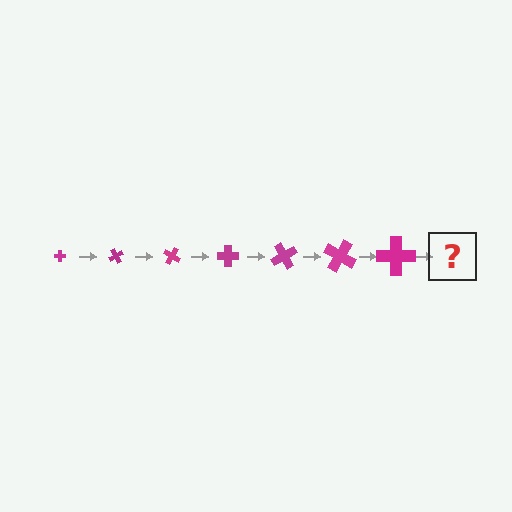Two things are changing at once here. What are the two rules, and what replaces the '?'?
The two rules are that the cross grows larger each step and it rotates 60 degrees each step. The '?' should be a cross, larger than the previous one and rotated 420 degrees from the start.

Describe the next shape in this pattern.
It should be a cross, larger than the previous one and rotated 420 degrees from the start.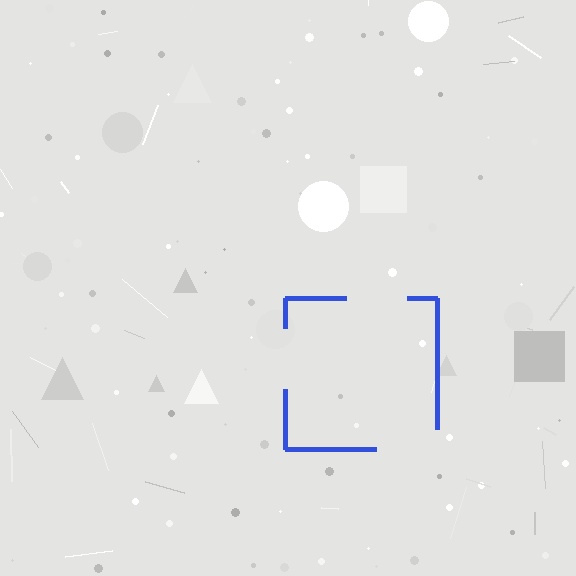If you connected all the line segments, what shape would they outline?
They would outline a square.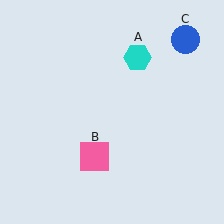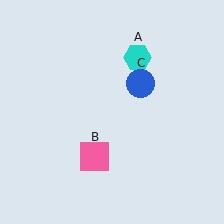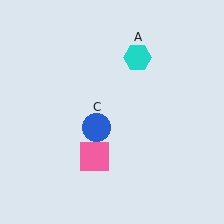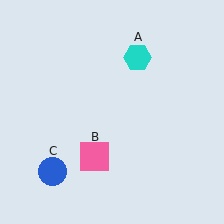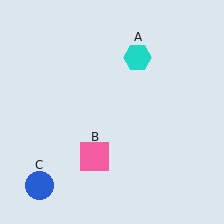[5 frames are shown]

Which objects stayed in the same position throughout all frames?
Cyan hexagon (object A) and pink square (object B) remained stationary.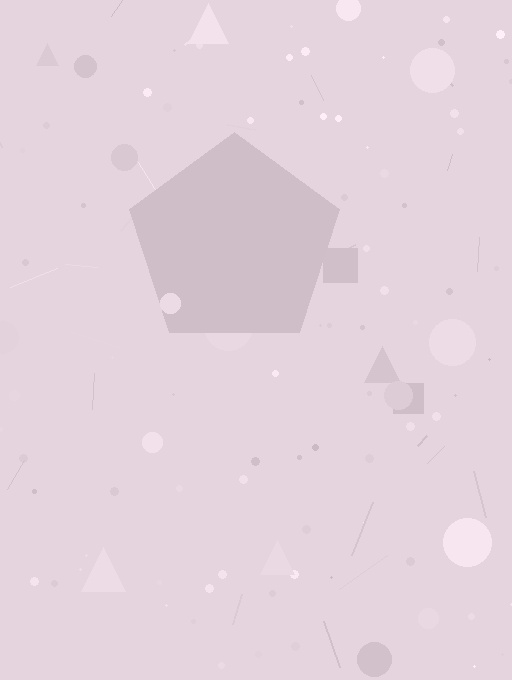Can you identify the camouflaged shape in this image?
The camouflaged shape is a pentagon.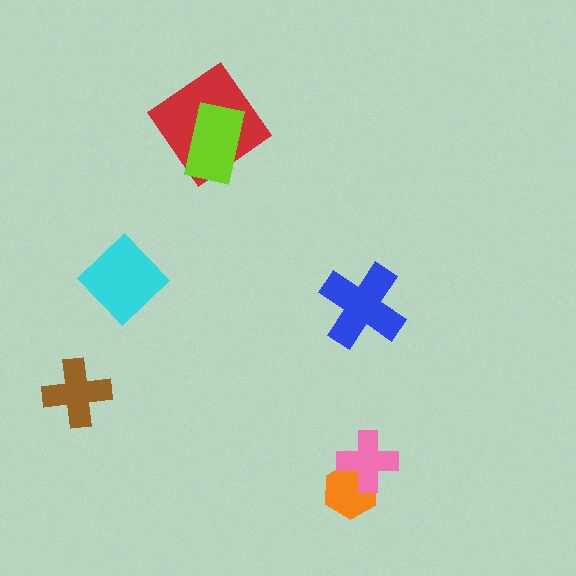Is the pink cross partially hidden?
No, no other shape covers it.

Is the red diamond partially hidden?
Yes, it is partially covered by another shape.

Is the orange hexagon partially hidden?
Yes, it is partially covered by another shape.